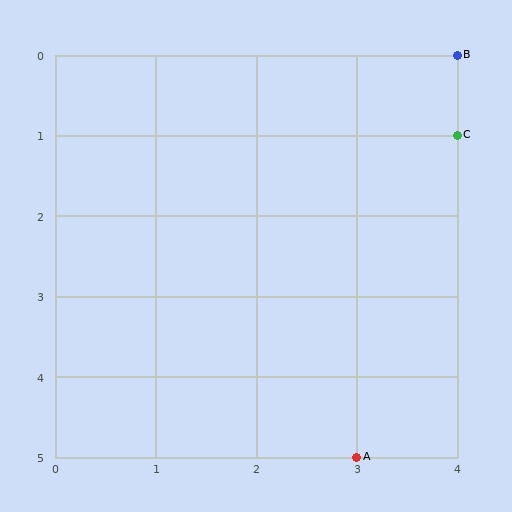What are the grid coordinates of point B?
Point B is at grid coordinates (4, 0).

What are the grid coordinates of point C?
Point C is at grid coordinates (4, 1).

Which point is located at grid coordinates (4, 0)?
Point B is at (4, 0).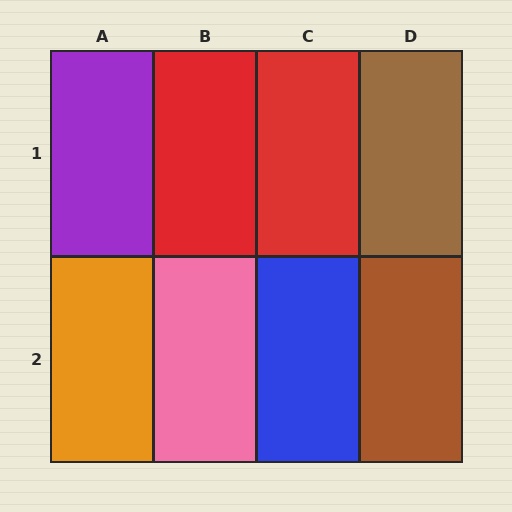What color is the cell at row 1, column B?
Red.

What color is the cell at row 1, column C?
Red.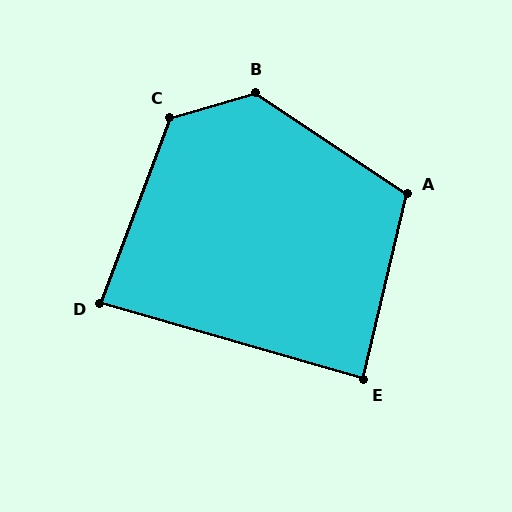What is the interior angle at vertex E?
Approximately 87 degrees (approximately right).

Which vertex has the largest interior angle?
B, at approximately 130 degrees.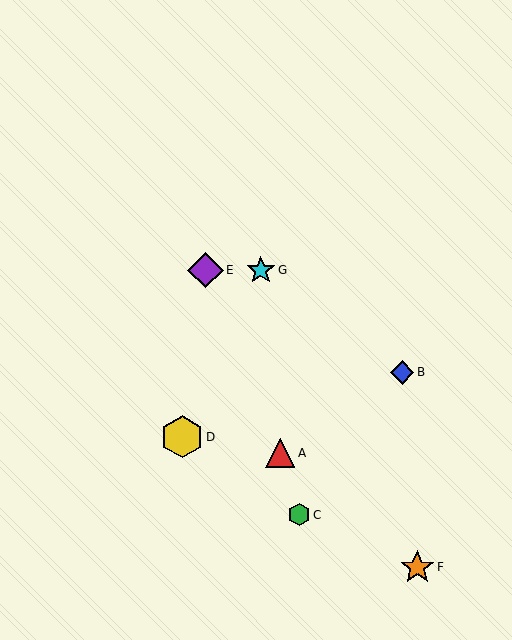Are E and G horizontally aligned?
Yes, both are at y≈270.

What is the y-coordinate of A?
Object A is at y≈453.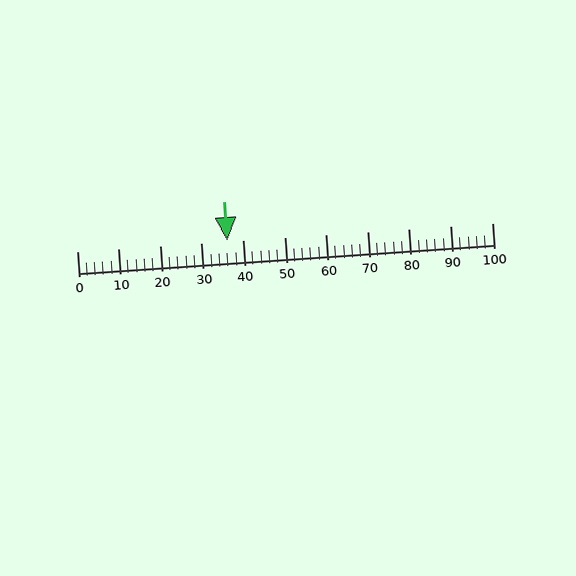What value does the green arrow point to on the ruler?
The green arrow points to approximately 36.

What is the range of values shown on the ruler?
The ruler shows values from 0 to 100.